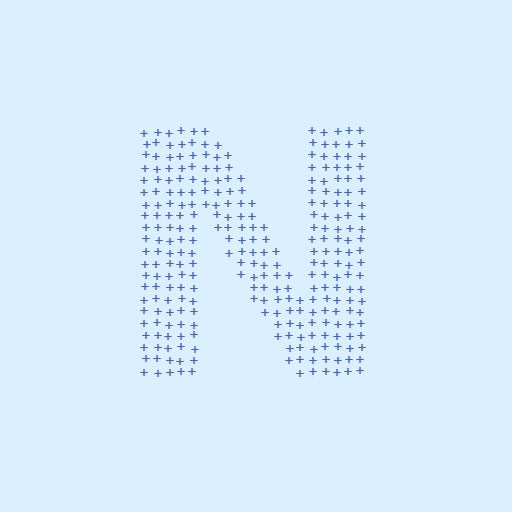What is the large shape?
The large shape is the letter N.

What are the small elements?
The small elements are plus signs.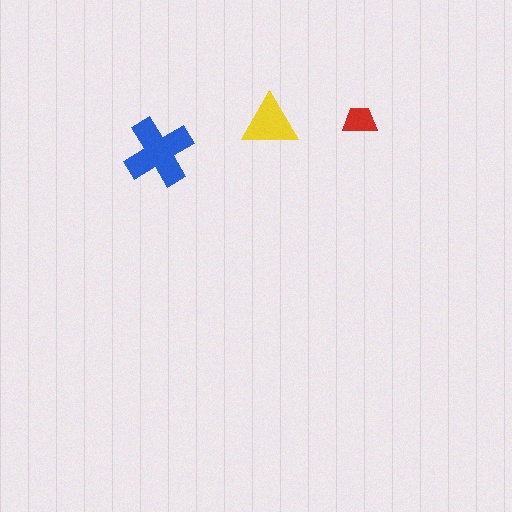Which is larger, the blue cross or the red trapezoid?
The blue cross.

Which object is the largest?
The blue cross.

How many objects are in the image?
There are 3 objects in the image.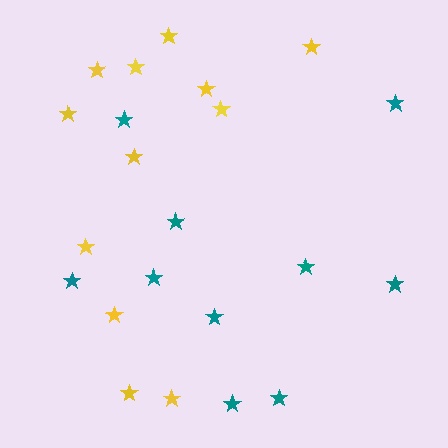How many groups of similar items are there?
There are 2 groups: one group of teal stars (10) and one group of yellow stars (12).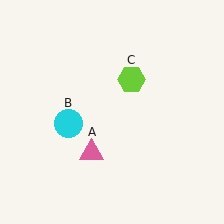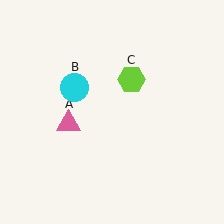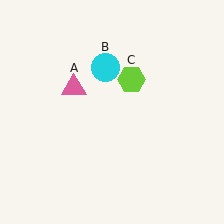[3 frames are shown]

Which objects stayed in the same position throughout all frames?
Lime hexagon (object C) remained stationary.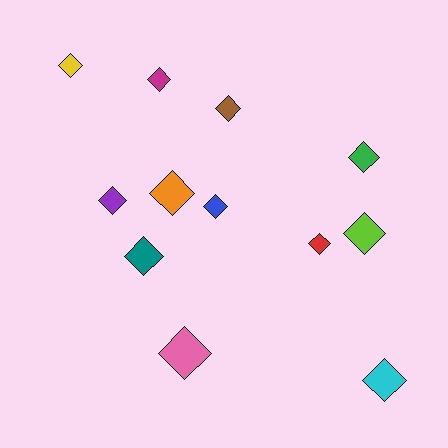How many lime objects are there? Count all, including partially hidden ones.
There is 1 lime object.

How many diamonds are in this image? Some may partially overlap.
There are 12 diamonds.